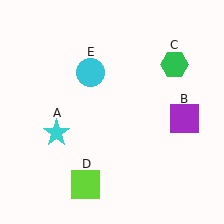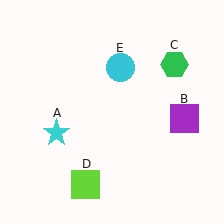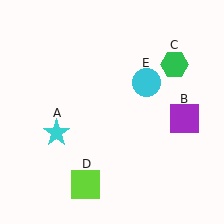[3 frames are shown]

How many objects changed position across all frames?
1 object changed position: cyan circle (object E).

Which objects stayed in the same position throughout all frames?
Cyan star (object A) and purple square (object B) and green hexagon (object C) and lime square (object D) remained stationary.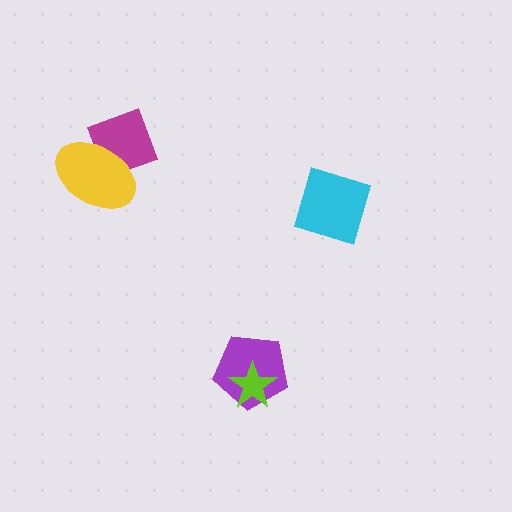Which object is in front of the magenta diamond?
The yellow ellipse is in front of the magenta diamond.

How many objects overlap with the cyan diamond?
0 objects overlap with the cyan diamond.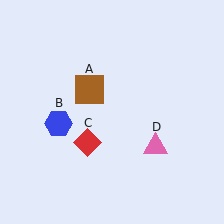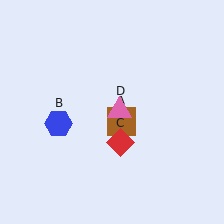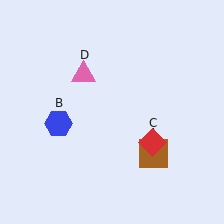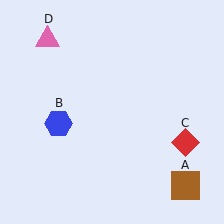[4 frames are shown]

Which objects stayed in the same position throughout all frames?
Blue hexagon (object B) remained stationary.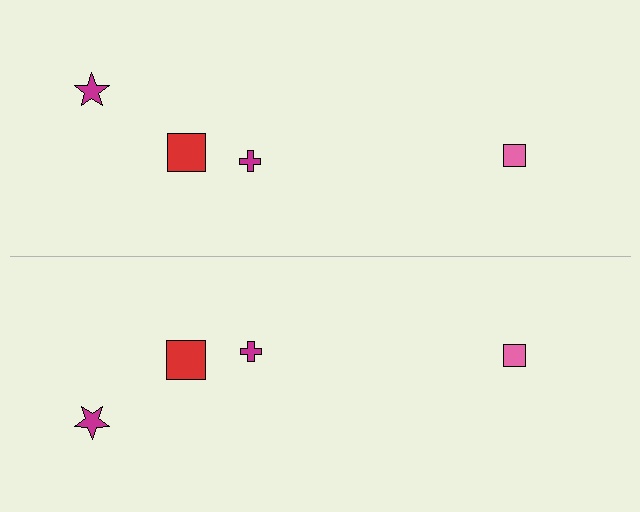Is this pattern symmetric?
Yes, this pattern has bilateral (reflection) symmetry.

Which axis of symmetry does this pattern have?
The pattern has a horizontal axis of symmetry running through the center of the image.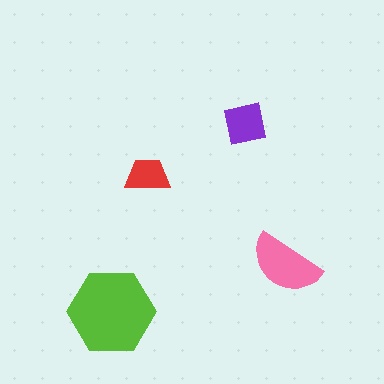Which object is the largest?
The lime hexagon.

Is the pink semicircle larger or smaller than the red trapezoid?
Larger.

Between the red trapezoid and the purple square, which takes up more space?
The purple square.